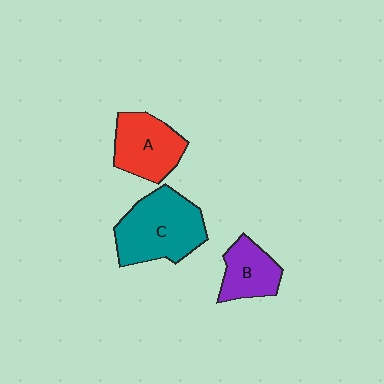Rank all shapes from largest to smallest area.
From largest to smallest: C (teal), A (red), B (purple).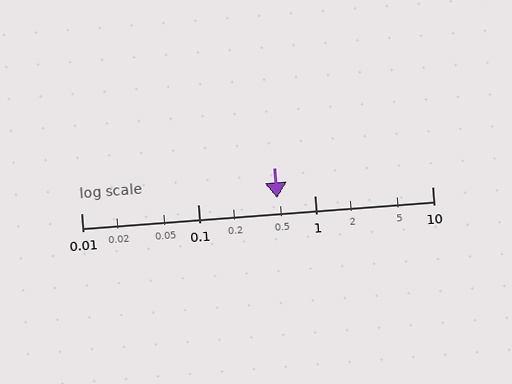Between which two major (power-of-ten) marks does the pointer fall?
The pointer is between 0.1 and 1.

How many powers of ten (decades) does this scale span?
The scale spans 3 decades, from 0.01 to 10.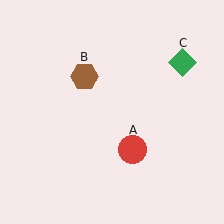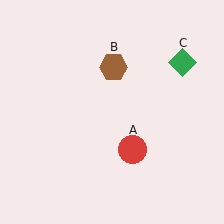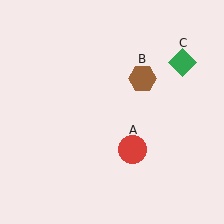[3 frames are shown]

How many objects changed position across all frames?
1 object changed position: brown hexagon (object B).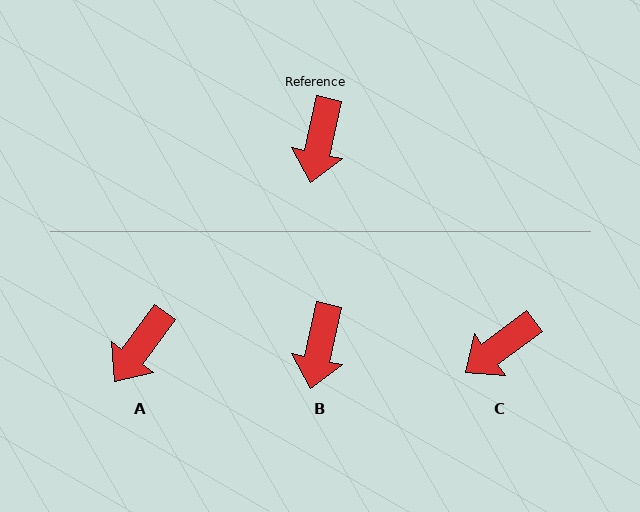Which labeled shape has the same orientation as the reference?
B.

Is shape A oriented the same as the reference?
No, it is off by about 23 degrees.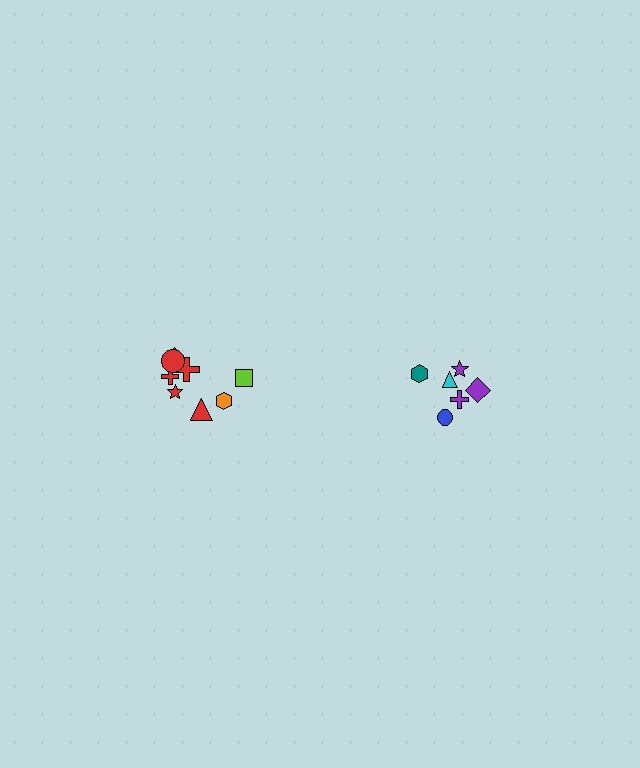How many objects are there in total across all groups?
There are 14 objects.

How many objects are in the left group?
There are 8 objects.